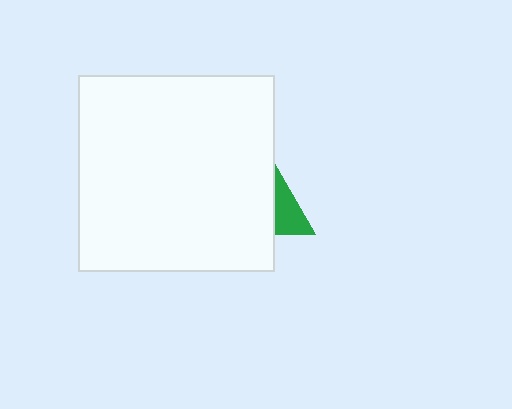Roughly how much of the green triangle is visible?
A small part of it is visible (roughly 33%).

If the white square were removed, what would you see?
You would see the complete green triangle.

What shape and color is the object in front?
The object in front is a white square.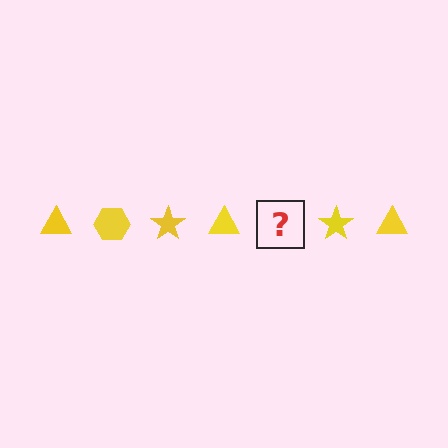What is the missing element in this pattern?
The missing element is a yellow hexagon.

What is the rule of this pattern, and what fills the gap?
The rule is that the pattern cycles through triangle, hexagon, star shapes in yellow. The gap should be filled with a yellow hexagon.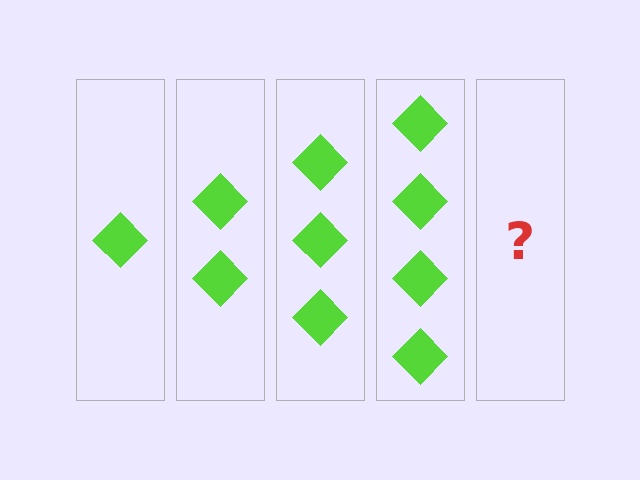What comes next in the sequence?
The next element should be 5 diamonds.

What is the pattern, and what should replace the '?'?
The pattern is that each step adds one more diamond. The '?' should be 5 diamonds.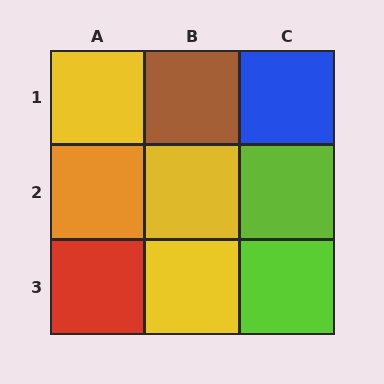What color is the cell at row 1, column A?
Yellow.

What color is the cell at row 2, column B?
Yellow.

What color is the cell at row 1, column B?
Brown.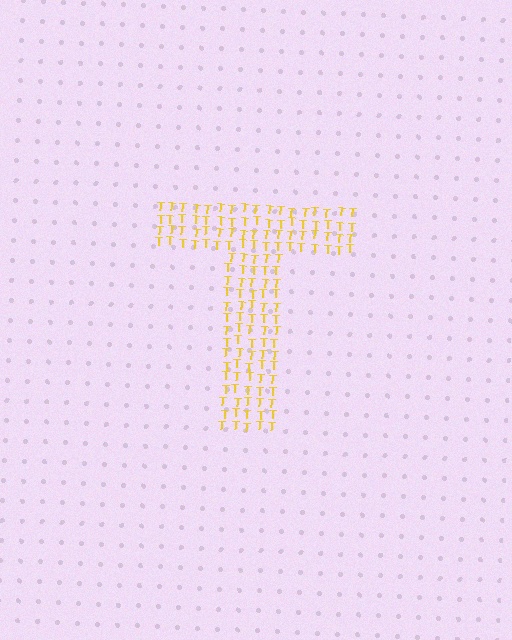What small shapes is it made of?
It is made of small letter T's.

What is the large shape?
The large shape is the letter T.